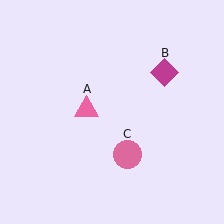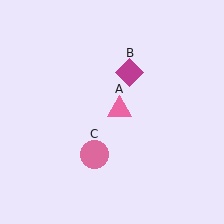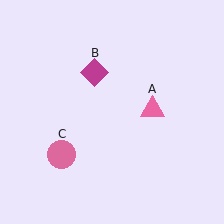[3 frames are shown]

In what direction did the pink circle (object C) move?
The pink circle (object C) moved left.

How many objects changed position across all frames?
3 objects changed position: pink triangle (object A), magenta diamond (object B), pink circle (object C).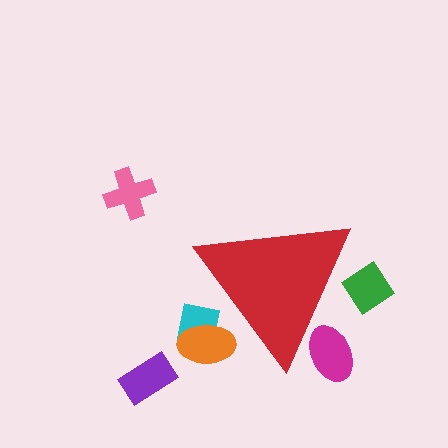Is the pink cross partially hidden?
No, the pink cross is fully visible.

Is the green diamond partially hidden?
Yes, the green diamond is partially hidden behind the red triangle.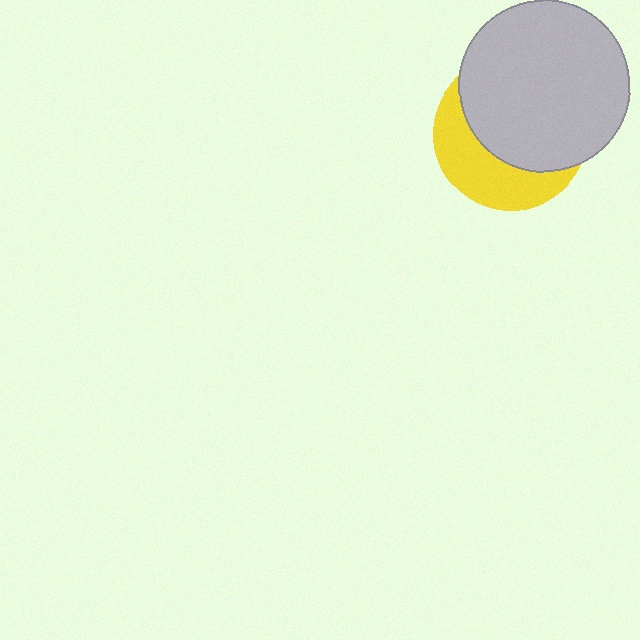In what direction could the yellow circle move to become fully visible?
The yellow circle could move toward the lower-left. That would shift it out from behind the light gray circle entirely.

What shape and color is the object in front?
The object in front is a light gray circle.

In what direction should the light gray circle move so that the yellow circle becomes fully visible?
The light gray circle should move toward the upper-right. That is the shortest direction to clear the overlap and leave the yellow circle fully visible.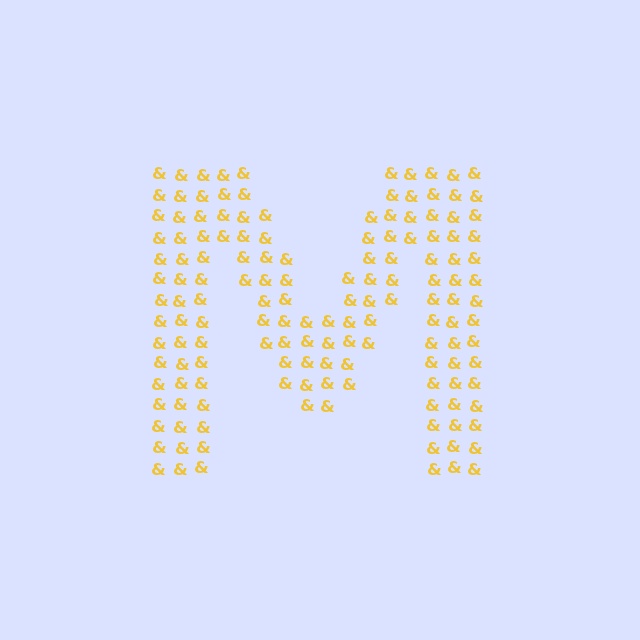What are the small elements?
The small elements are ampersands.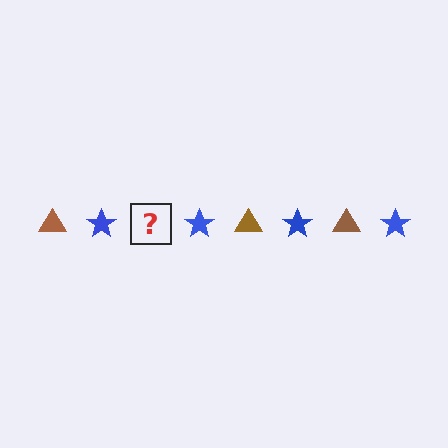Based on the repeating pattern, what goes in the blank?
The blank should be a brown triangle.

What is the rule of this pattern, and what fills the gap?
The rule is that the pattern alternates between brown triangle and blue star. The gap should be filled with a brown triangle.